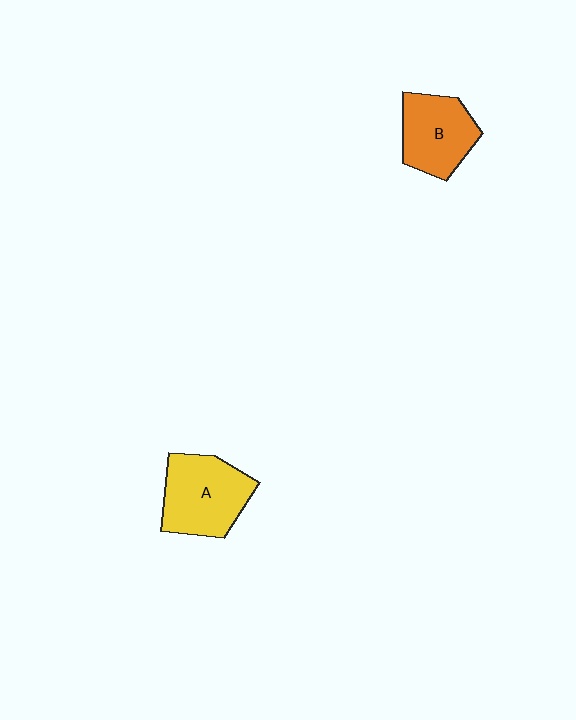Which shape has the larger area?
Shape A (yellow).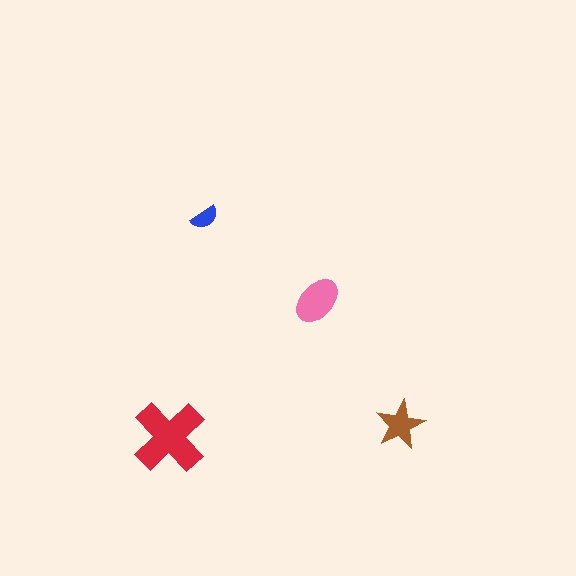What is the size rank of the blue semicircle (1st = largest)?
4th.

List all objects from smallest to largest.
The blue semicircle, the brown star, the pink ellipse, the red cross.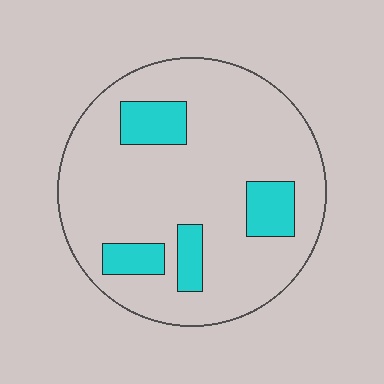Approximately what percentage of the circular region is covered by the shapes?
Approximately 15%.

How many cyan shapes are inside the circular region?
4.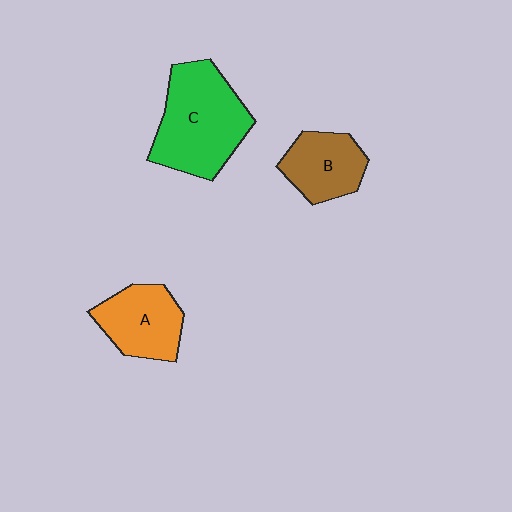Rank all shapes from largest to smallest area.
From largest to smallest: C (green), A (orange), B (brown).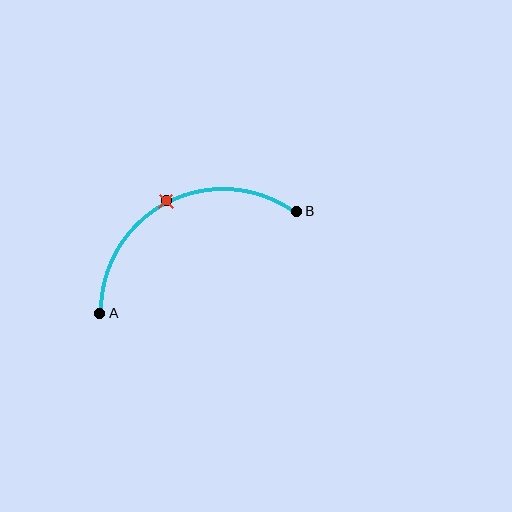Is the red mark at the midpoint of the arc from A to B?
Yes. The red mark lies on the arc at equal arc-length from both A and B — it is the arc midpoint.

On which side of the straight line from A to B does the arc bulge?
The arc bulges above the straight line connecting A and B.